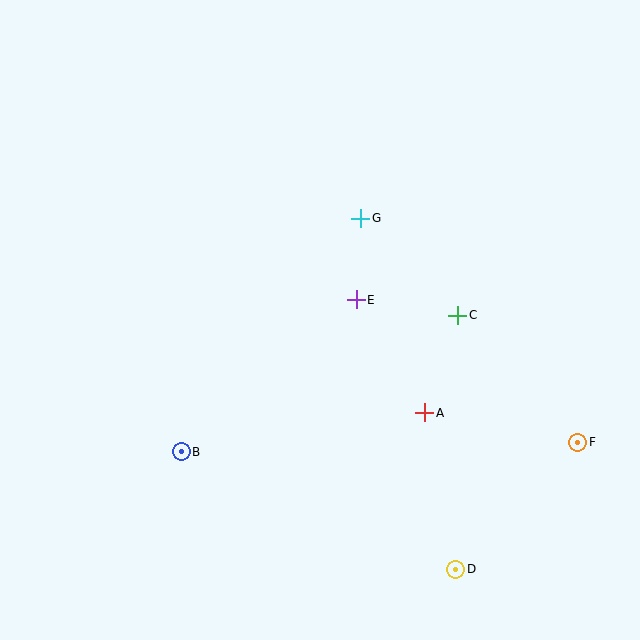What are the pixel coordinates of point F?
Point F is at (578, 442).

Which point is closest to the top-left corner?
Point G is closest to the top-left corner.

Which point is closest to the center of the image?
Point E at (356, 300) is closest to the center.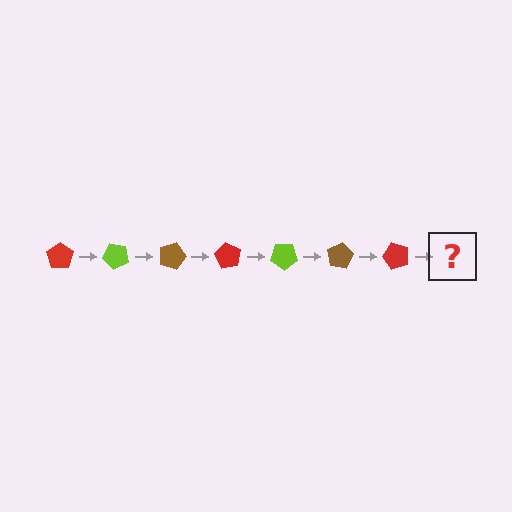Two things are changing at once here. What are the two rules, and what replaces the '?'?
The two rules are that it rotates 45 degrees each step and the color cycles through red, lime, and brown. The '?' should be a lime pentagon, rotated 315 degrees from the start.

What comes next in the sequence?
The next element should be a lime pentagon, rotated 315 degrees from the start.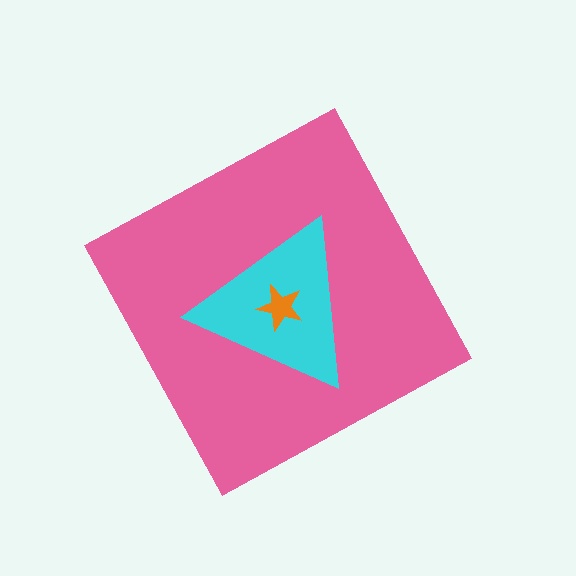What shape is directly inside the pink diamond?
The cyan triangle.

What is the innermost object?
The orange star.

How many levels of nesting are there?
3.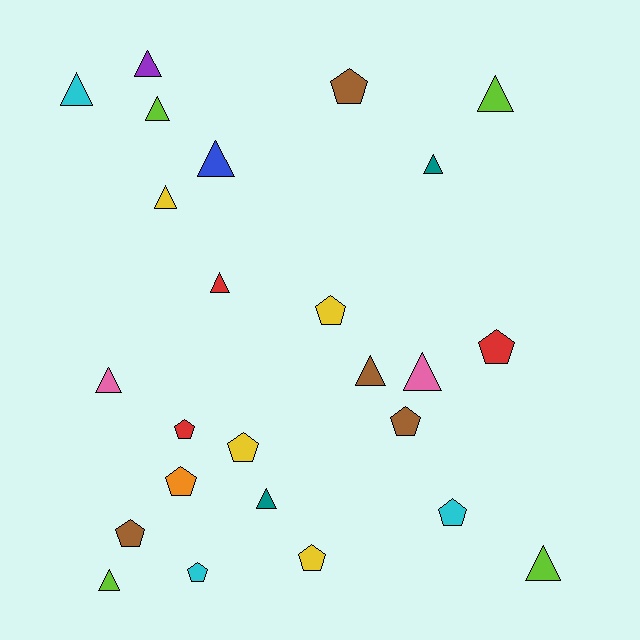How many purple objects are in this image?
There is 1 purple object.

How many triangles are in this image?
There are 14 triangles.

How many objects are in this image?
There are 25 objects.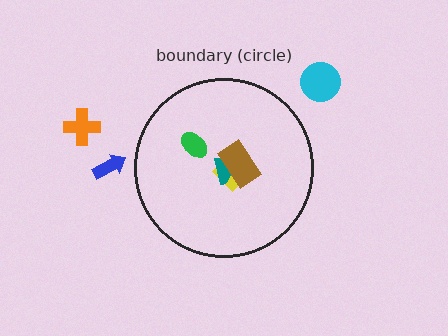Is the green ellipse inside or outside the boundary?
Inside.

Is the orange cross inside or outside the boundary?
Outside.